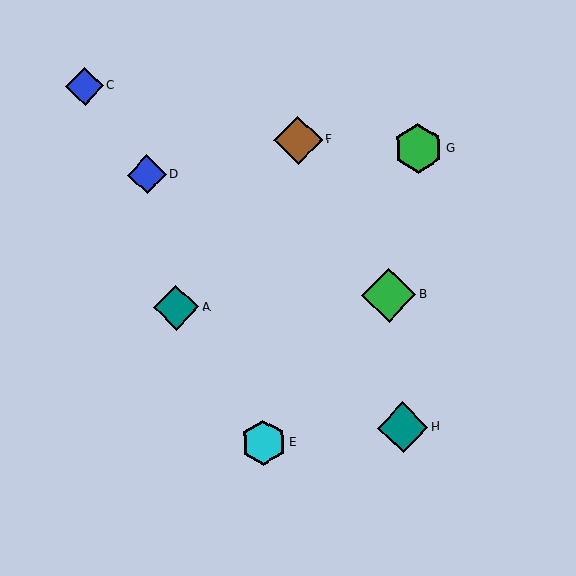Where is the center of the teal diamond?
The center of the teal diamond is at (403, 428).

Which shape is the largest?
The green diamond (labeled B) is the largest.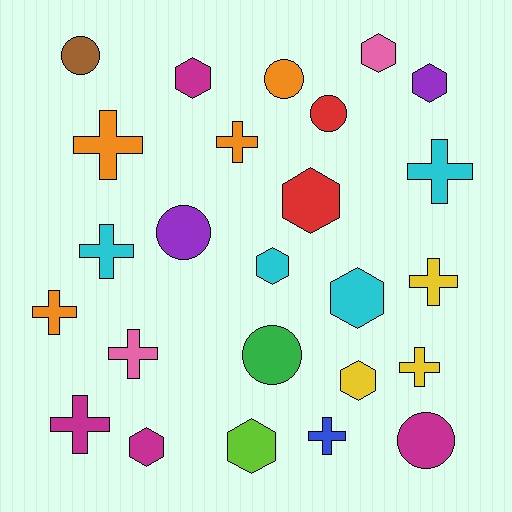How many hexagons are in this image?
There are 9 hexagons.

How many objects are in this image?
There are 25 objects.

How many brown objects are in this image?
There is 1 brown object.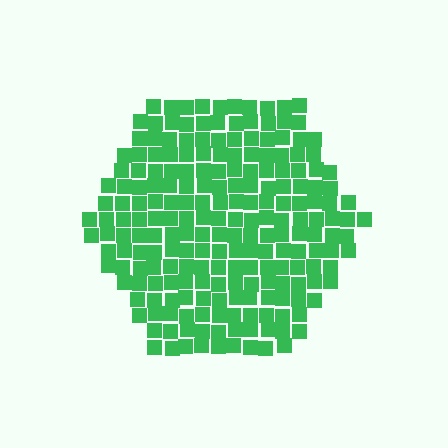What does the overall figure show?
The overall figure shows a hexagon.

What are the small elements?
The small elements are squares.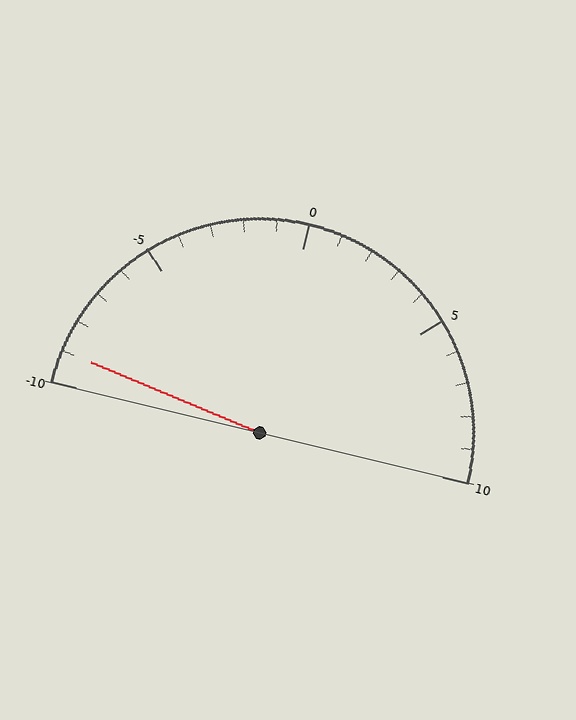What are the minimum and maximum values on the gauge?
The gauge ranges from -10 to 10.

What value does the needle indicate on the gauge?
The needle indicates approximately -9.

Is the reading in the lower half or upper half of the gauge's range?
The reading is in the lower half of the range (-10 to 10).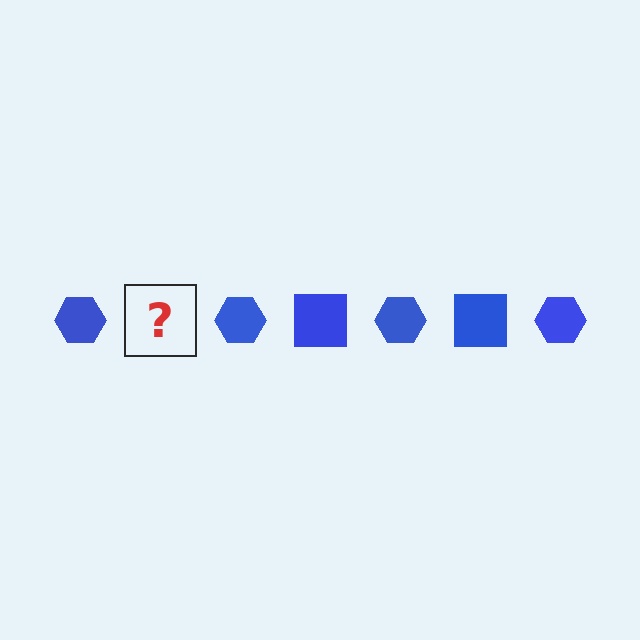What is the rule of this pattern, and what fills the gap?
The rule is that the pattern cycles through hexagon, square shapes in blue. The gap should be filled with a blue square.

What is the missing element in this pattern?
The missing element is a blue square.